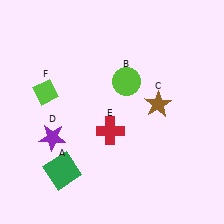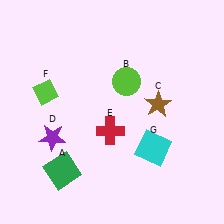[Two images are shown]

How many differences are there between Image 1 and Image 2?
There is 1 difference between the two images.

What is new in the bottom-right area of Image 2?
A cyan square (G) was added in the bottom-right area of Image 2.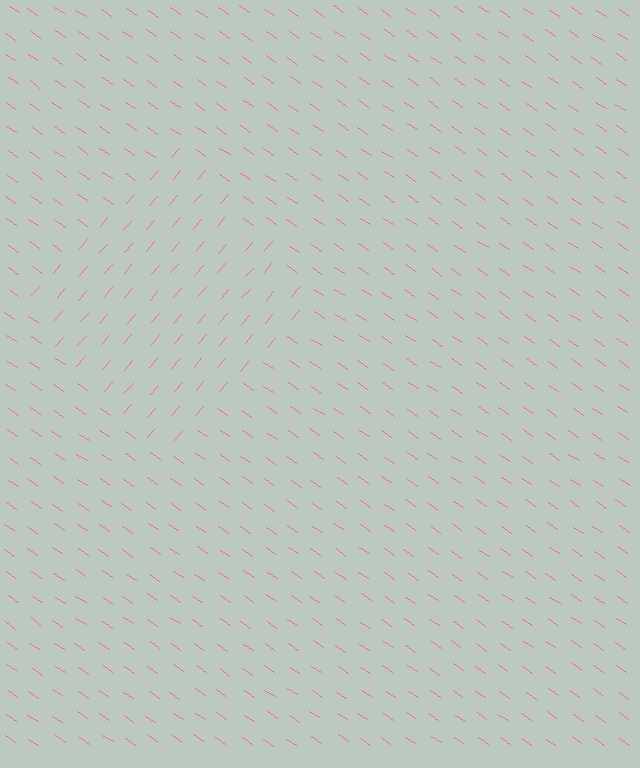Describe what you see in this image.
The image is filled with small pink line segments. A diamond region in the image has lines oriented differently from the surrounding lines, creating a visible texture boundary.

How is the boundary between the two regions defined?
The boundary is defined purely by a change in line orientation (approximately 83 degrees difference). All lines are the same color and thickness.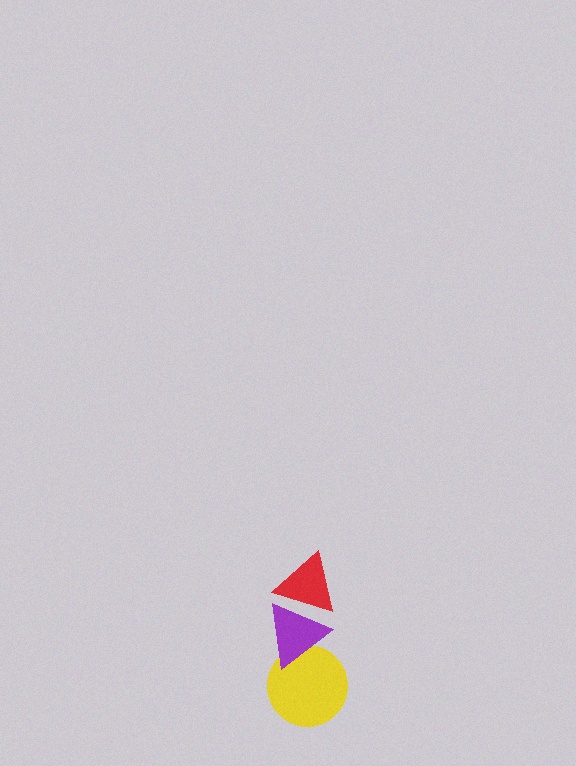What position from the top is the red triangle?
The red triangle is 1st from the top.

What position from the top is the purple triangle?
The purple triangle is 2nd from the top.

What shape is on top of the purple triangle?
The red triangle is on top of the purple triangle.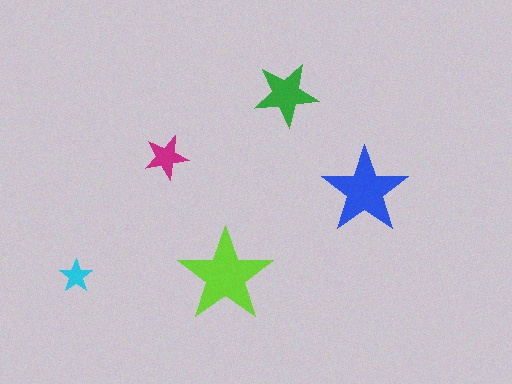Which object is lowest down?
The cyan star is bottommost.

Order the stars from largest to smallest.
the lime one, the blue one, the green one, the magenta one, the cyan one.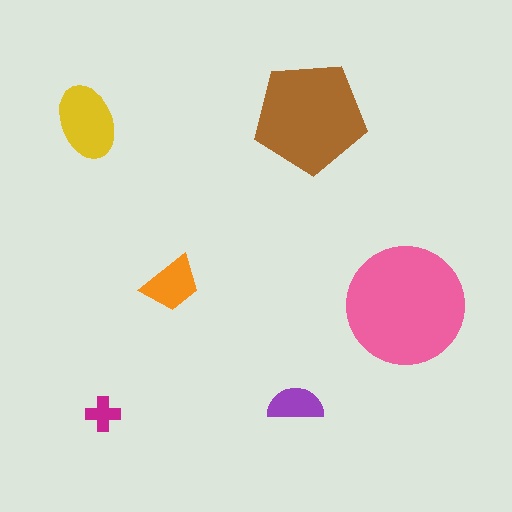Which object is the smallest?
The magenta cross.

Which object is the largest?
The pink circle.